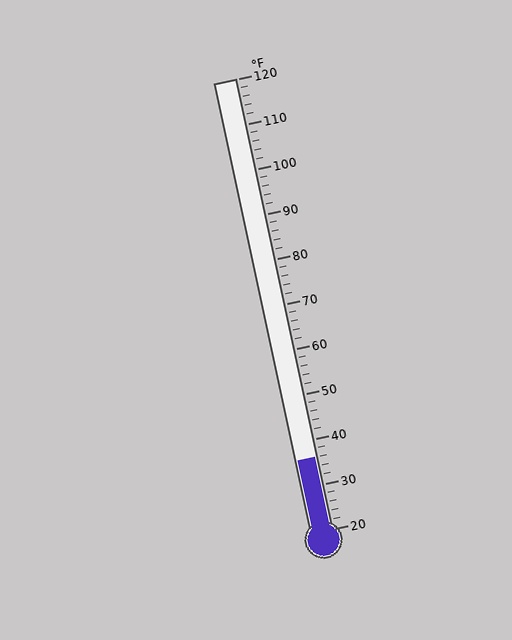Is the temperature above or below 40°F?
The temperature is below 40°F.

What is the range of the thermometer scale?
The thermometer scale ranges from 20°F to 120°F.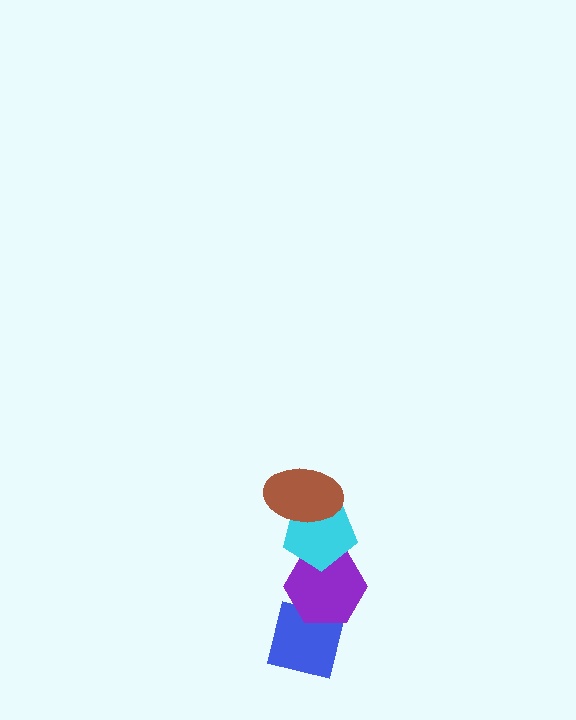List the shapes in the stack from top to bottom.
From top to bottom: the brown ellipse, the cyan pentagon, the purple hexagon, the blue square.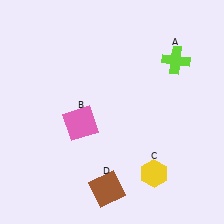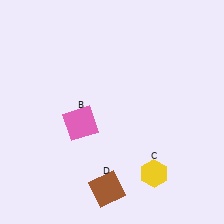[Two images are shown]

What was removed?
The lime cross (A) was removed in Image 2.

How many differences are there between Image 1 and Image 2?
There is 1 difference between the two images.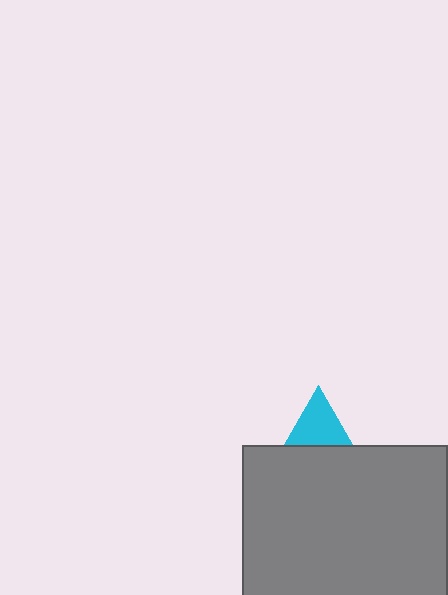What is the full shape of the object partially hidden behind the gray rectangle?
The partially hidden object is a cyan triangle.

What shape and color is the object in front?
The object in front is a gray rectangle.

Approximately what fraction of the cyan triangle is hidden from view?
Roughly 65% of the cyan triangle is hidden behind the gray rectangle.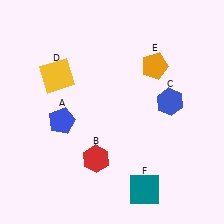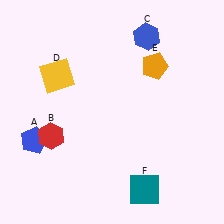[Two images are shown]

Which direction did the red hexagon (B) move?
The red hexagon (B) moved left.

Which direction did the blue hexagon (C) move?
The blue hexagon (C) moved up.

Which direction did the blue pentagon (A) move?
The blue pentagon (A) moved left.